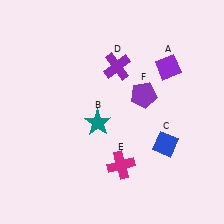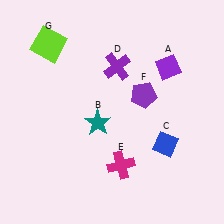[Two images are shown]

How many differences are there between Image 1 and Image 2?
There is 1 difference between the two images.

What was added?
A lime square (G) was added in Image 2.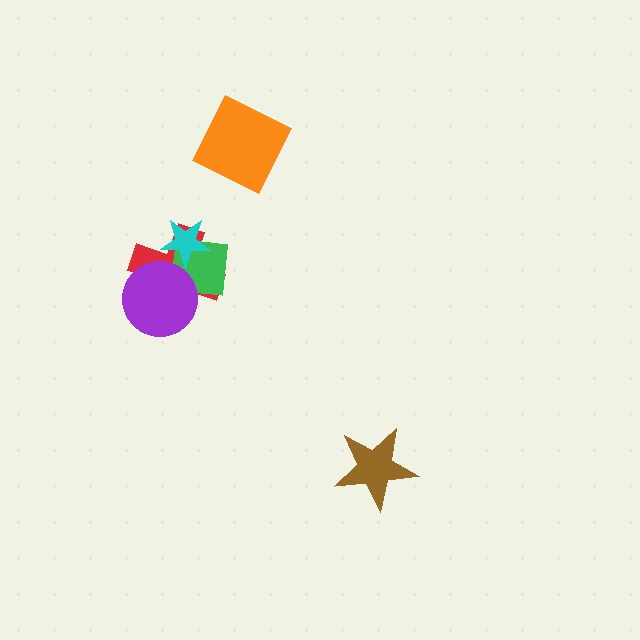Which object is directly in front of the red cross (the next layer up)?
The green square is directly in front of the red cross.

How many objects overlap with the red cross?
3 objects overlap with the red cross.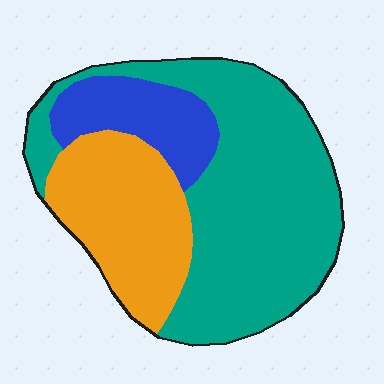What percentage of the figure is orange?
Orange takes up about one quarter (1/4) of the figure.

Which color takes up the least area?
Blue, at roughly 15%.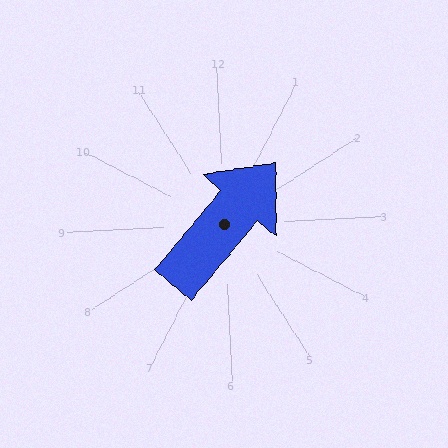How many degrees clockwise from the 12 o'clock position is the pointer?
Approximately 43 degrees.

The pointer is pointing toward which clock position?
Roughly 1 o'clock.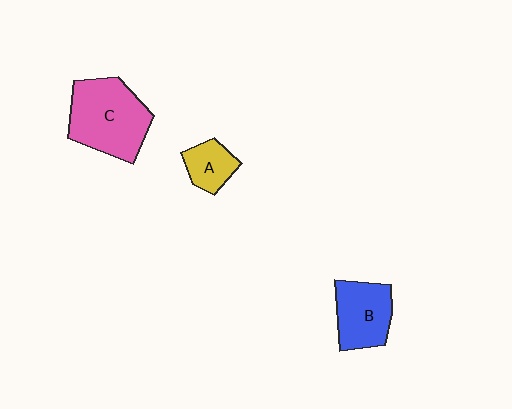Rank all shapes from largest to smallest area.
From largest to smallest: C (pink), B (blue), A (yellow).